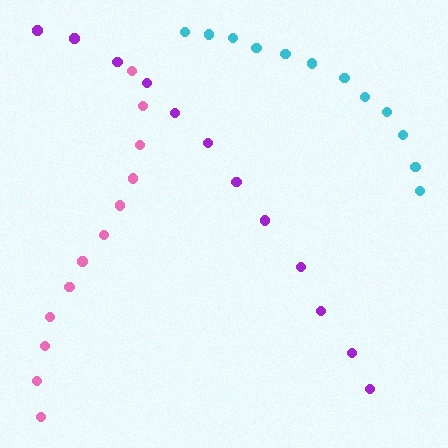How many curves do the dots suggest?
There are 3 distinct paths.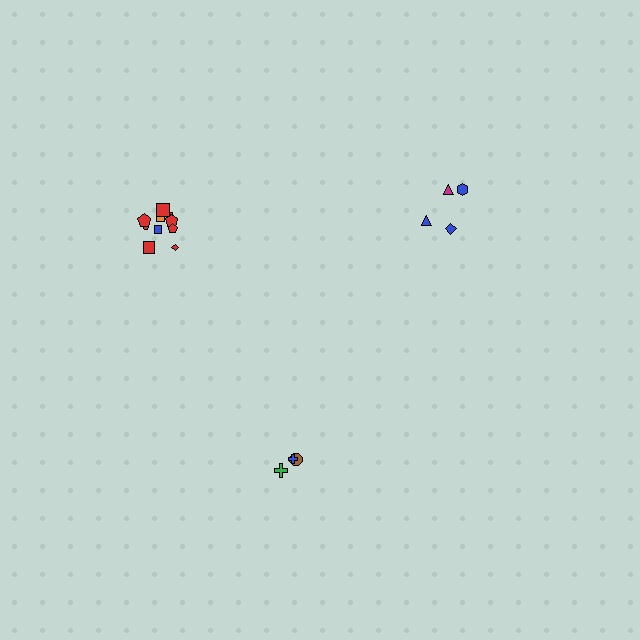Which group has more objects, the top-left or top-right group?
The top-left group.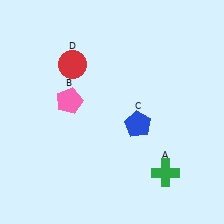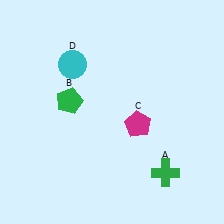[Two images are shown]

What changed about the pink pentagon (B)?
In Image 1, B is pink. In Image 2, it changed to green.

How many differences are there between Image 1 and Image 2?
There are 3 differences between the two images.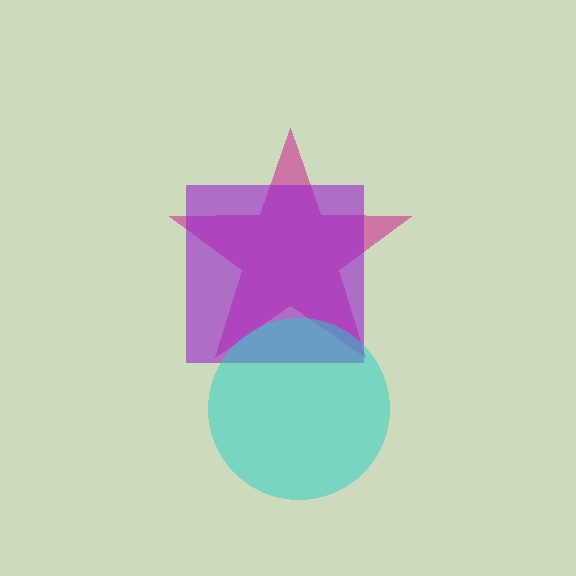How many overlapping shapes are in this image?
There are 3 overlapping shapes in the image.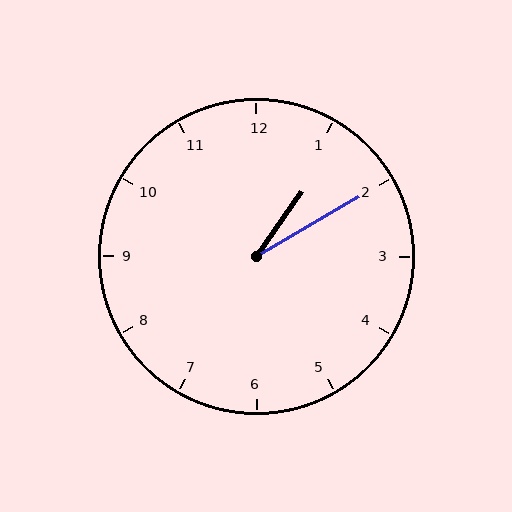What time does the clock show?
1:10.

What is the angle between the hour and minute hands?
Approximately 25 degrees.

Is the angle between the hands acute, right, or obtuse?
It is acute.